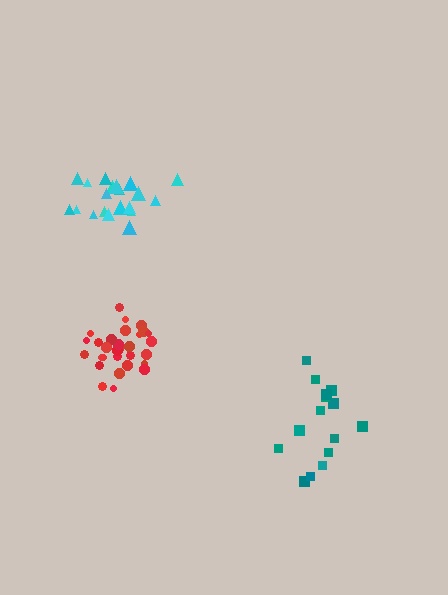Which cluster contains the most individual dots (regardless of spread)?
Red (30).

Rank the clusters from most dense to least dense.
red, cyan, teal.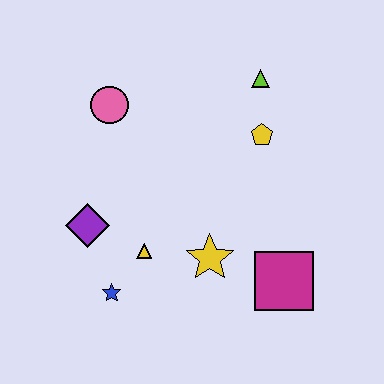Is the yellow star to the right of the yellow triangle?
Yes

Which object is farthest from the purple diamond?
The lime triangle is farthest from the purple diamond.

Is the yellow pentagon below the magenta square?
No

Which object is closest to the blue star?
The yellow triangle is closest to the blue star.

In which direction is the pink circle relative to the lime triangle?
The pink circle is to the left of the lime triangle.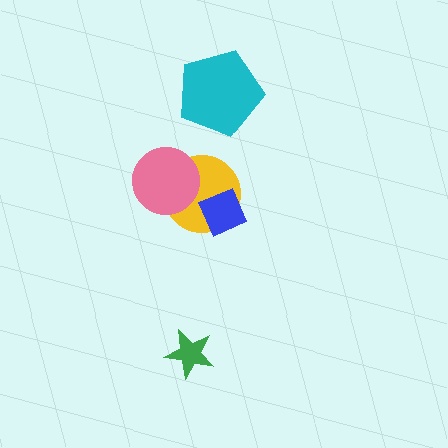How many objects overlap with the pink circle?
1 object overlaps with the pink circle.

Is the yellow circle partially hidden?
Yes, it is partially covered by another shape.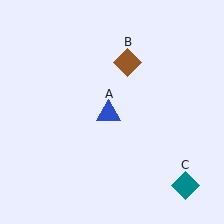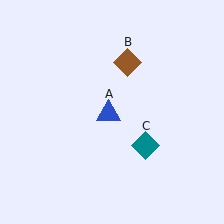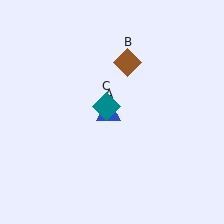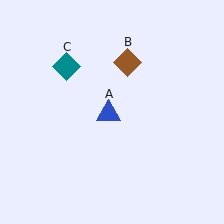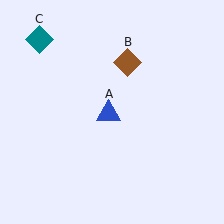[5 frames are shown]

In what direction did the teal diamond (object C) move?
The teal diamond (object C) moved up and to the left.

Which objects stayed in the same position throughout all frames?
Blue triangle (object A) and brown diamond (object B) remained stationary.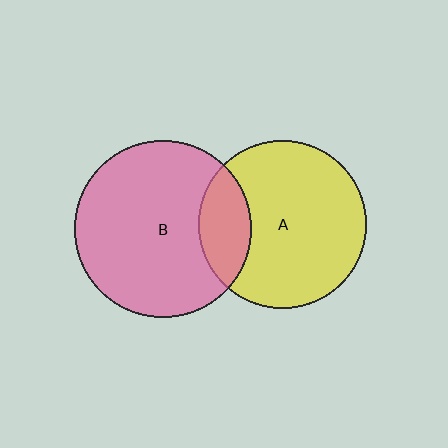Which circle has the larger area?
Circle B (pink).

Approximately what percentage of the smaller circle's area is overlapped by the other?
Approximately 20%.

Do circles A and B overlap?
Yes.